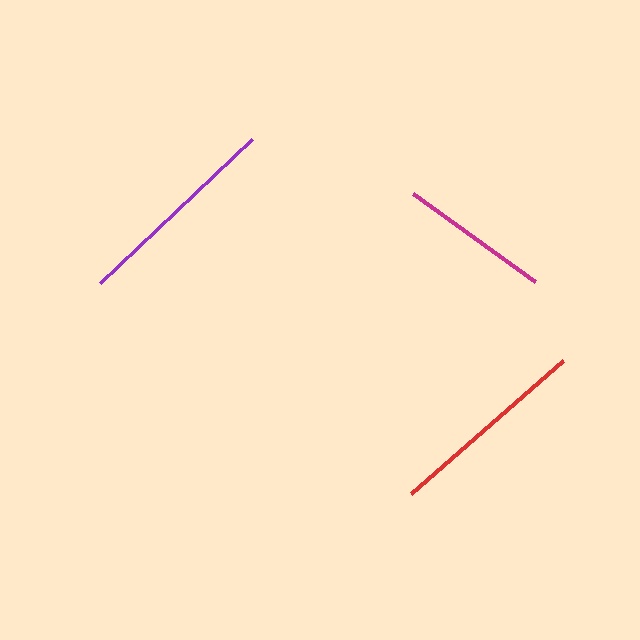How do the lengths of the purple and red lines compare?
The purple and red lines are approximately the same length.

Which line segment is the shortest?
The magenta line is the shortest at approximately 150 pixels.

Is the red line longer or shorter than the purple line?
The purple line is longer than the red line.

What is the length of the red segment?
The red segment is approximately 202 pixels long.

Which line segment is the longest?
The purple line is the longest at approximately 210 pixels.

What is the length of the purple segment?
The purple segment is approximately 210 pixels long.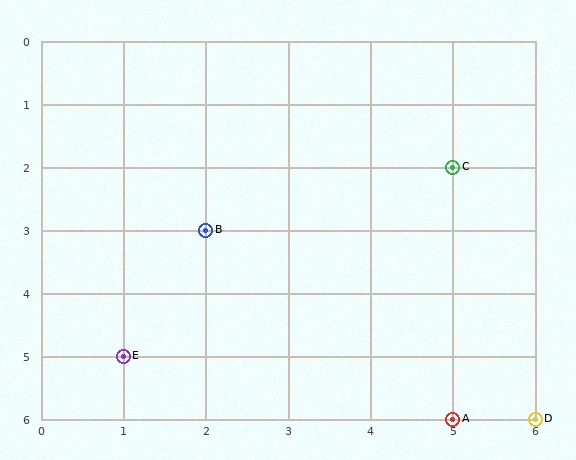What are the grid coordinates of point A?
Point A is at grid coordinates (5, 6).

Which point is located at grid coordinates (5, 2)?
Point C is at (5, 2).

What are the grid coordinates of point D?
Point D is at grid coordinates (6, 6).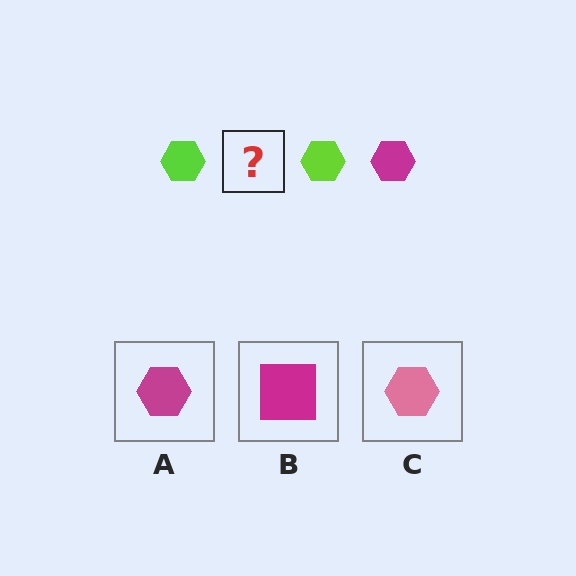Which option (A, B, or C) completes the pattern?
A.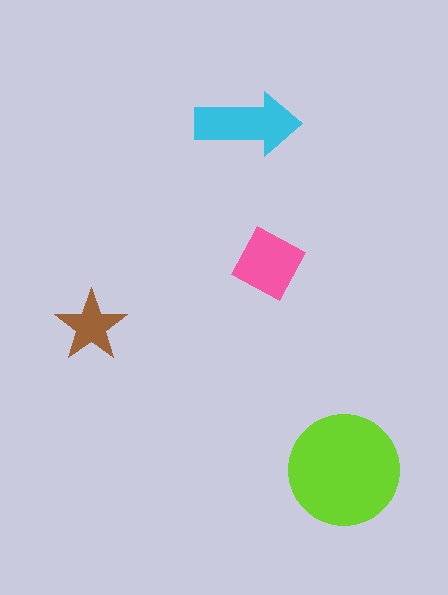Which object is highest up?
The cyan arrow is topmost.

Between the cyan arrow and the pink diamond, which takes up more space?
The cyan arrow.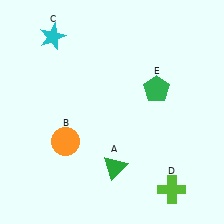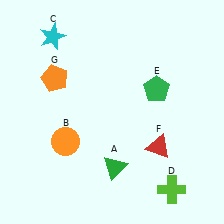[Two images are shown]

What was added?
A red triangle (F), an orange pentagon (G) were added in Image 2.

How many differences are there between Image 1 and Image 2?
There are 2 differences between the two images.